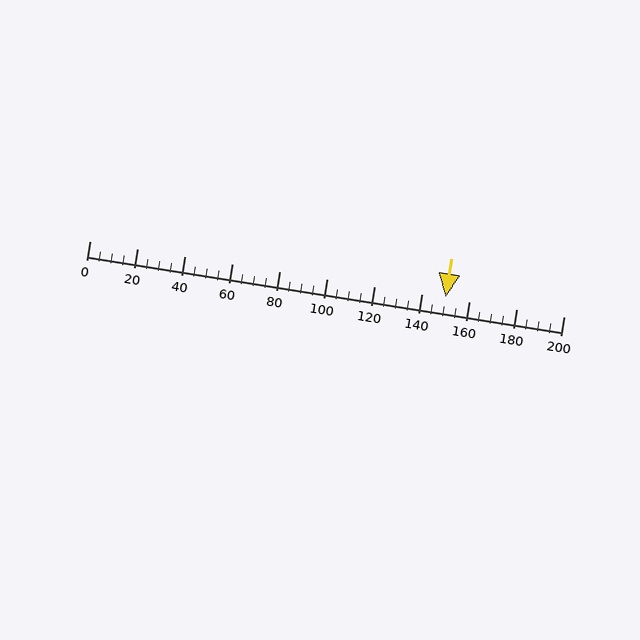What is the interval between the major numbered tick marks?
The major tick marks are spaced 20 units apart.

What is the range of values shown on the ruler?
The ruler shows values from 0 to 200.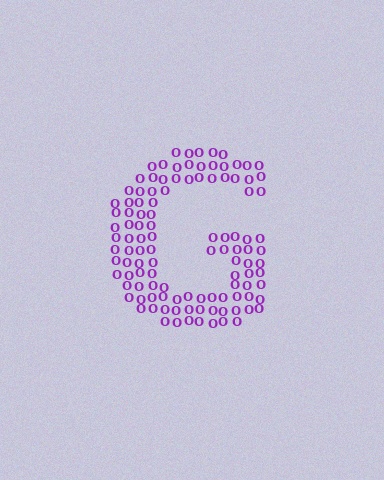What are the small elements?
The small elements are letter O's.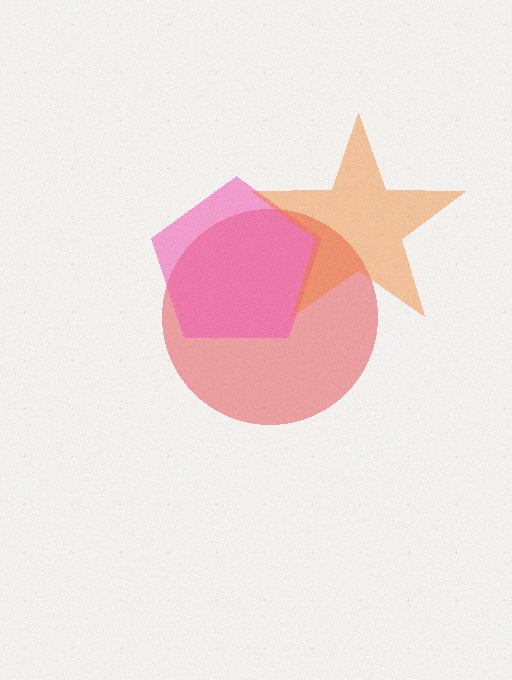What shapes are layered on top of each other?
The layered shapes are: a red circle, a pink pentagon, an orange star.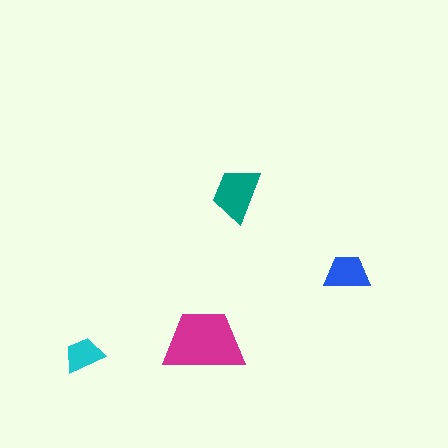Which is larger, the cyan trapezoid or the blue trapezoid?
The blue one.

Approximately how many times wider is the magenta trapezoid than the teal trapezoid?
About 1.5 times wider.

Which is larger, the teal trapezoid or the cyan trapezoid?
The teal one.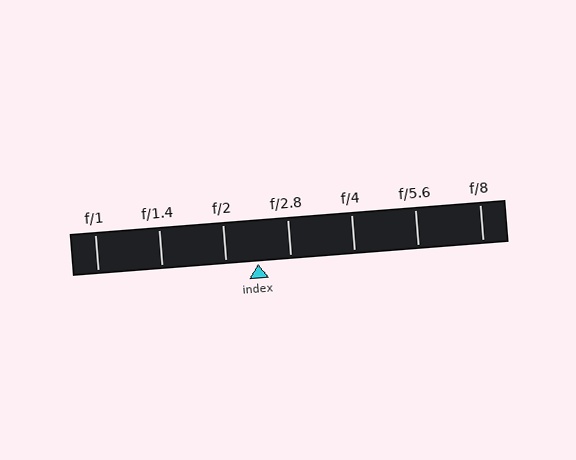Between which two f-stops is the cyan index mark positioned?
The index mark is between f/2 and f/2.8.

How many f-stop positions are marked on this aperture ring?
There are 7 f-stop positions marked.